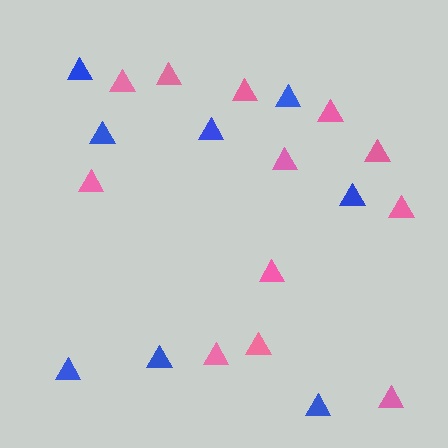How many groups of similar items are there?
There are 2 groups: one group of pink triangles (12) and one group of blue triangles (8).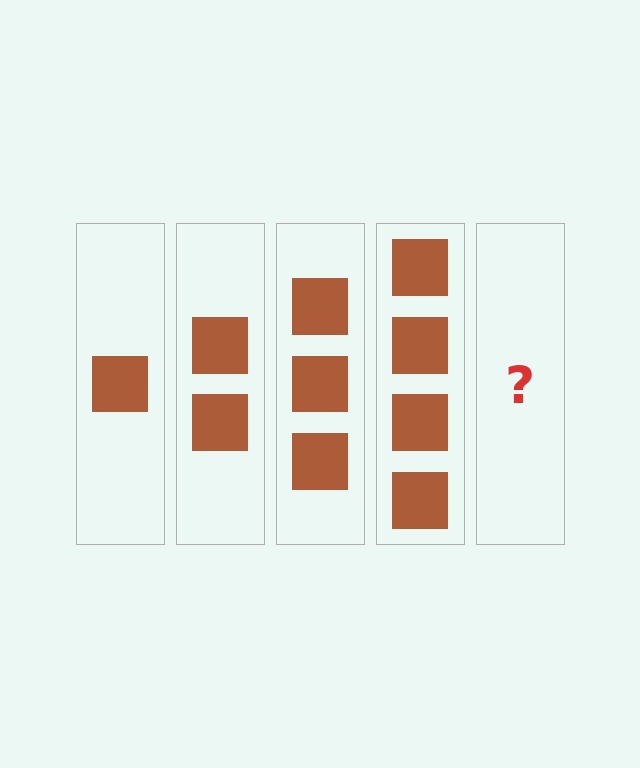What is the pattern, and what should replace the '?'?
The pattern is that each step adds one more square. The '?' should be 5 squares.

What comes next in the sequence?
The next element should be 5 squares.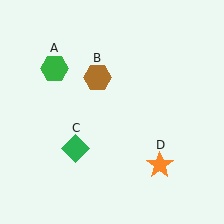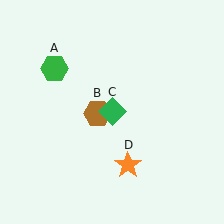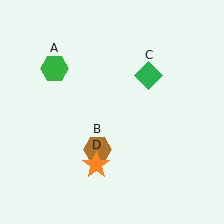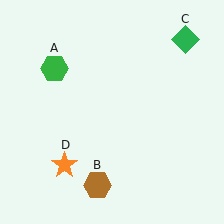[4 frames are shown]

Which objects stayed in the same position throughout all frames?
Green hexagon (object A) remained stationary.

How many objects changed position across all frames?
3 objects changed position: brown hexagon (object B), green diamond (object C), orange star (object D).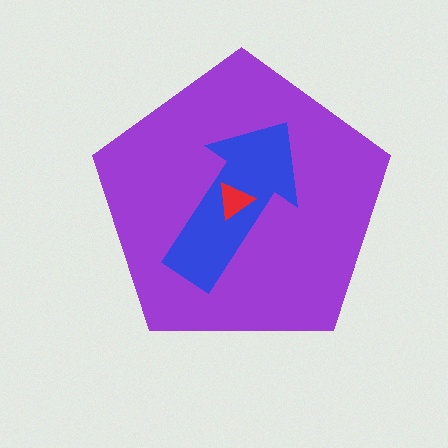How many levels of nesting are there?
3.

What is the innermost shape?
The red triangle.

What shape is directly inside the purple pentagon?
The blue arrow.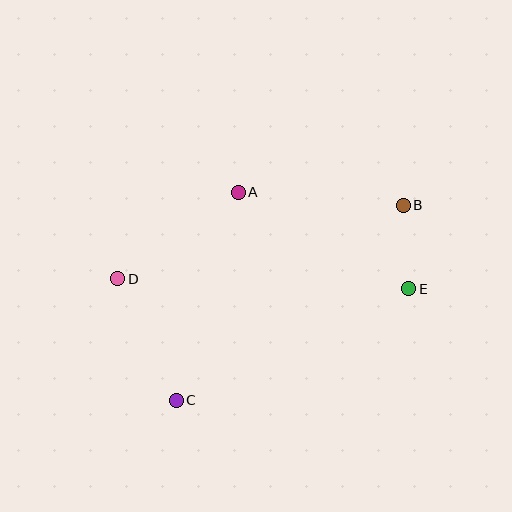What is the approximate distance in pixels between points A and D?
The distance between A and D is approximately 148 pixels.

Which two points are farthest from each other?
Points B and C are farthest from each other.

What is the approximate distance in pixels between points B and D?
The distance between B and D is approximately 295 pixels.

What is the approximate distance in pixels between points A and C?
The distance between A and C is approximately 217 pixels.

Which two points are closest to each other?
Points B and E are closest to each other.